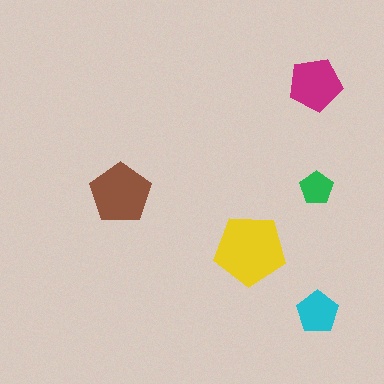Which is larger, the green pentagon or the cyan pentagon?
The cyan one.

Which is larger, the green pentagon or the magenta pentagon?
The magenta one.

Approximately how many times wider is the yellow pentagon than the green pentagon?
About 2 times wider.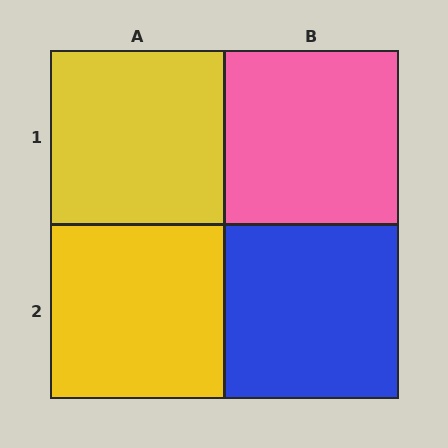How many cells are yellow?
2 cells are yellow.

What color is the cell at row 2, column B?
Blue.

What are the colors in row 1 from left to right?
Yellow, pink.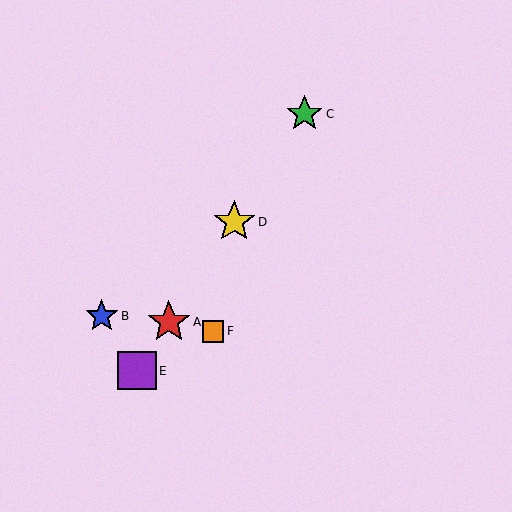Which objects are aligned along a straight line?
Objects A, C, D, E are aligned along a straight line.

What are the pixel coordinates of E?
Object E is at (137, 371).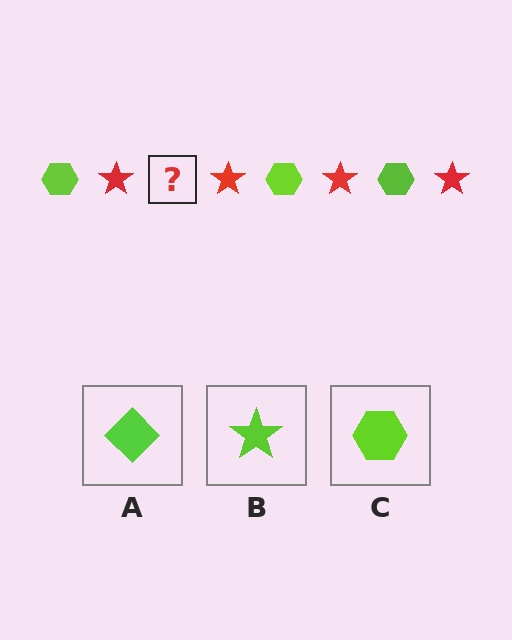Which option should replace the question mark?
Option C.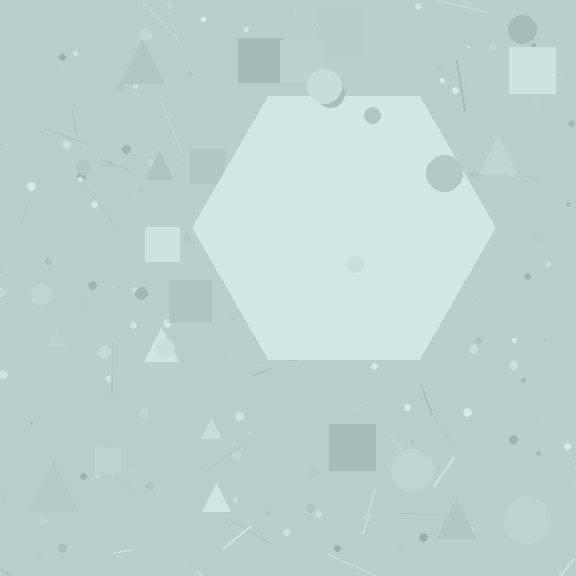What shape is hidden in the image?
A hexagon is hidden in the image.